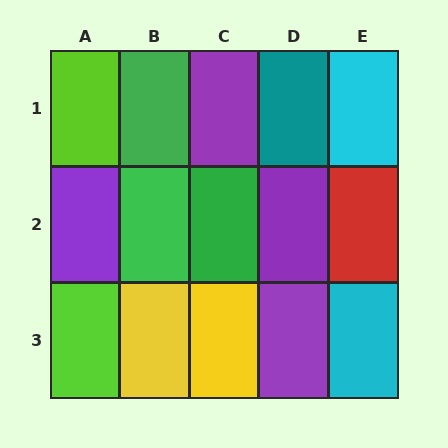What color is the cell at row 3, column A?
Lime.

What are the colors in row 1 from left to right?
Lime, green, purple, teal, cyan.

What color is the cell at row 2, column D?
Purple.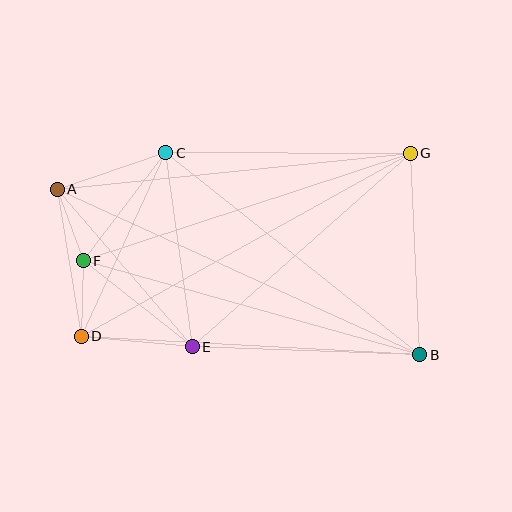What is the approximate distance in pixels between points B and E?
The distance between B and E is approximately 228 pixels.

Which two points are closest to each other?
Points D and F are closest to each other.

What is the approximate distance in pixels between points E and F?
The distance between E and F is approximately 139 pixels.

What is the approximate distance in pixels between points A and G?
The distance between A and G is approximately 354 pixels.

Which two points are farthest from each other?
Points A and B are farthest from each other.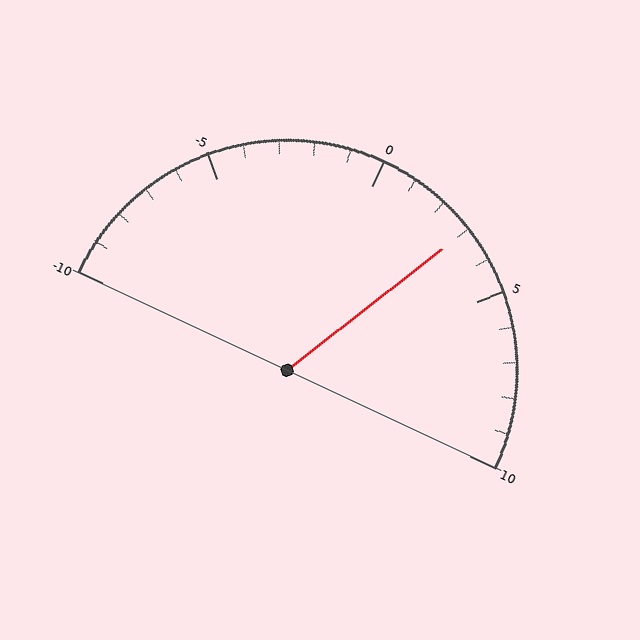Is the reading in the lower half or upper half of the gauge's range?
The reading is in the upper half of the range (-10 to 10).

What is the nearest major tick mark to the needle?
The nearest major tick mark is 5.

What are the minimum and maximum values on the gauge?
The gauge ranges from -10 to 10.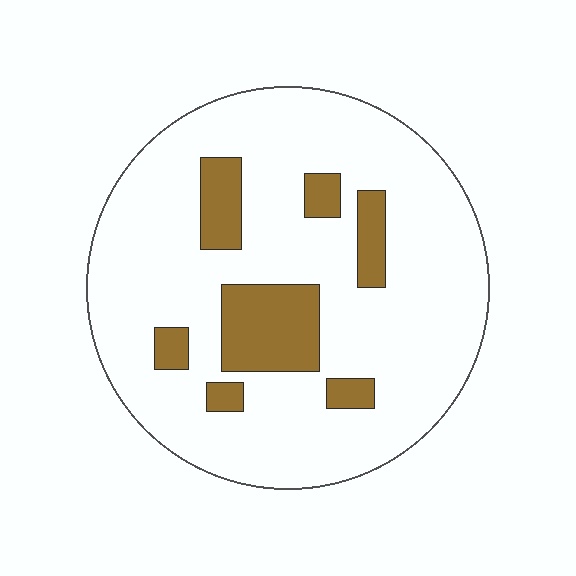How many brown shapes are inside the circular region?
7.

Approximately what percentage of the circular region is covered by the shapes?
Approximately 15%.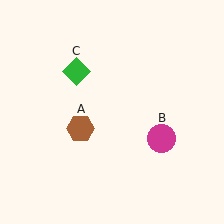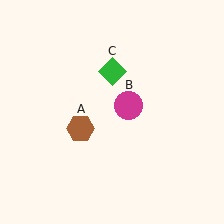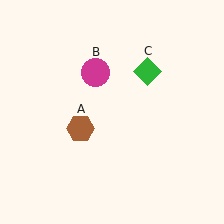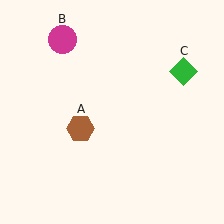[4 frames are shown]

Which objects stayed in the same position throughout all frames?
Brown hexagon (object A) remained stationary.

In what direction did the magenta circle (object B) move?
The magenta circle (object B) moved up and to the left.